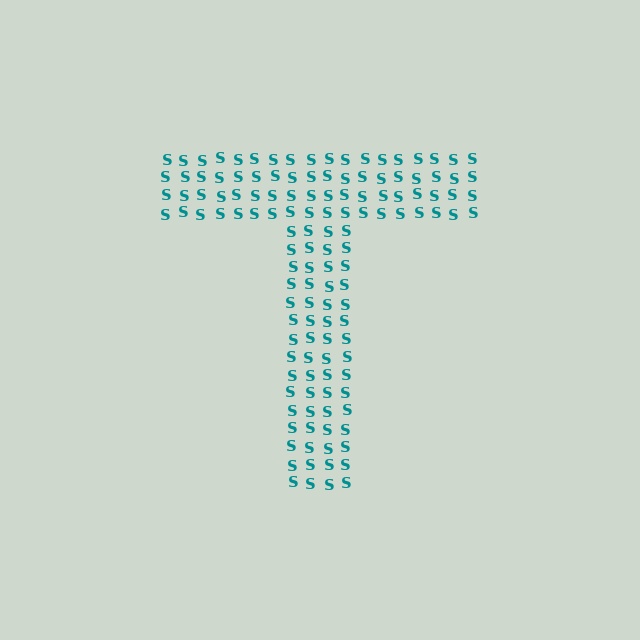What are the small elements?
The small elements are letter S's.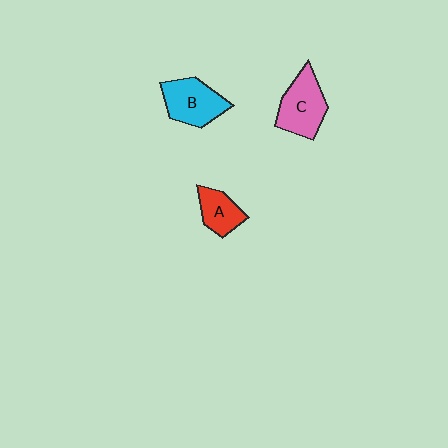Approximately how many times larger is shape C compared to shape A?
Approximately 1.6 times.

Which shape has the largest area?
Shape C (pink).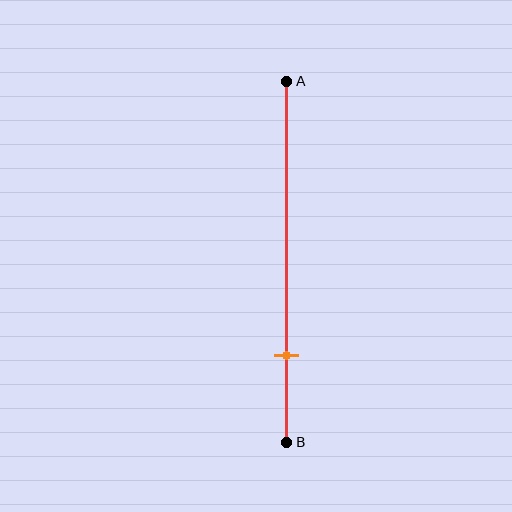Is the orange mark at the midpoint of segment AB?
No, the mark is at about 75% from A, not at the 50% midpoint.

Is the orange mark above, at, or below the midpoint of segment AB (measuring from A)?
The orange mark is below the midpoint of segment AB.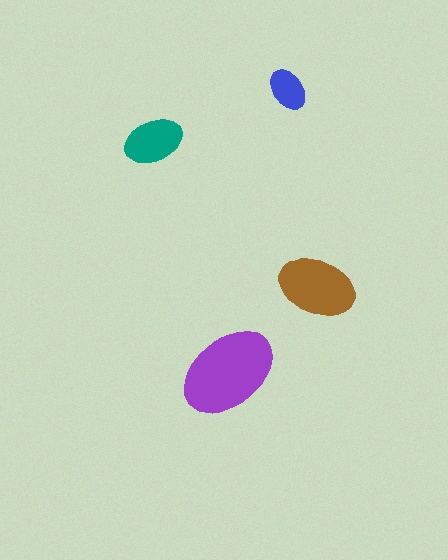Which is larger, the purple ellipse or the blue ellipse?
The purple one.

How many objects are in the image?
There are 4 objects in the image.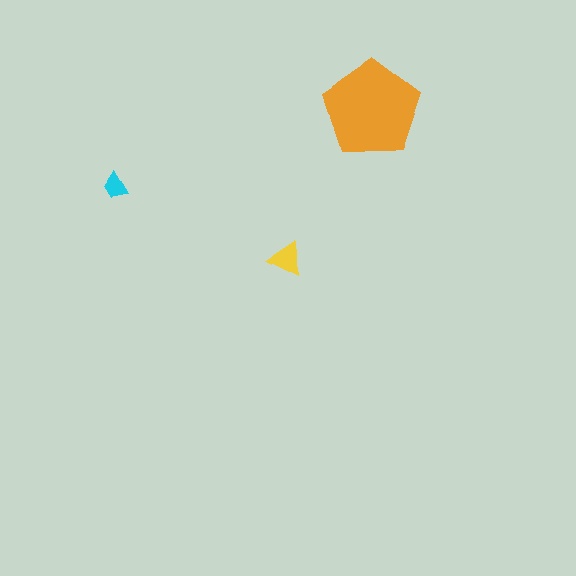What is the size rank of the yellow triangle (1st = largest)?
2nd.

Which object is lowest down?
The yellow triangle is bottommost.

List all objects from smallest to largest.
The cyan trapezoid, the yellow triangle, the orange pentagon.